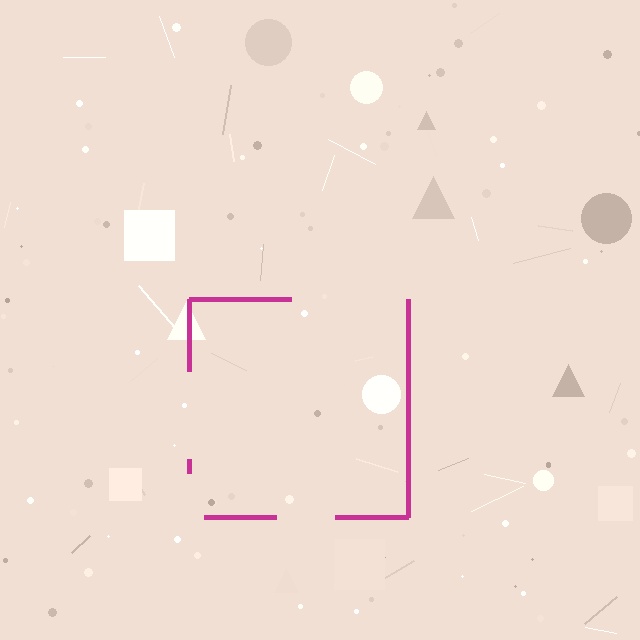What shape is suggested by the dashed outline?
The dashed outline suggests a square.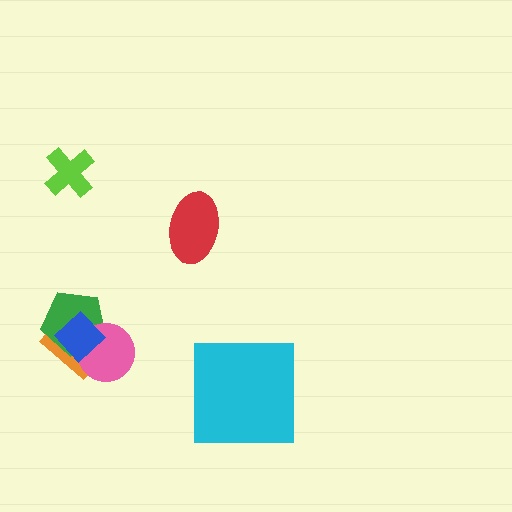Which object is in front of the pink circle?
The blue diamond is in front of the pink circle.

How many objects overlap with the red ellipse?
0 objects overlap with the red ellipse.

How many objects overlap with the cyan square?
0 objects overlap with the cyan square.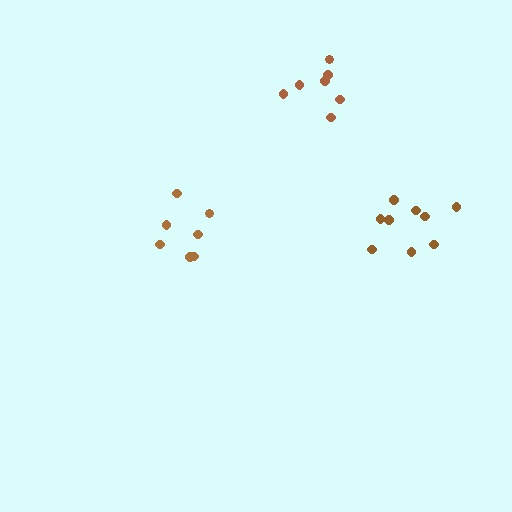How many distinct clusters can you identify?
There are 3 distinct clusters.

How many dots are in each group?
Group 1: 7 dots, Group 2: 7 dots, Group 3: 9 dots (23 total).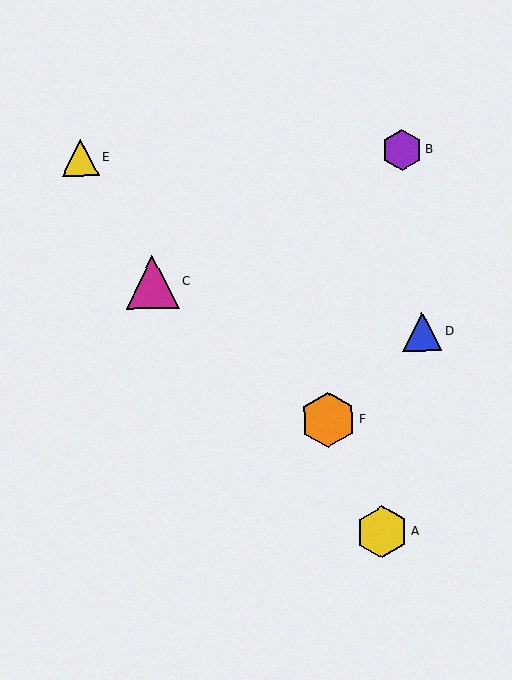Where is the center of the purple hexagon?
The center of the purple hexagon is at (402, 150).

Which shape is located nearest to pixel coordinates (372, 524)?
The yellow hexagon (labeled A) at (382, 532) is nearest to that location.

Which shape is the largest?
The orange hexagon (labeled F) is the largest.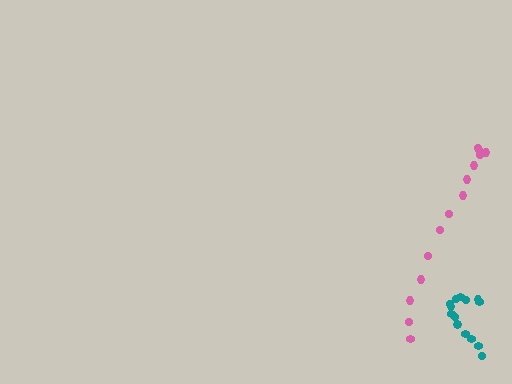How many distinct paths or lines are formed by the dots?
There are 2 distinct paths.